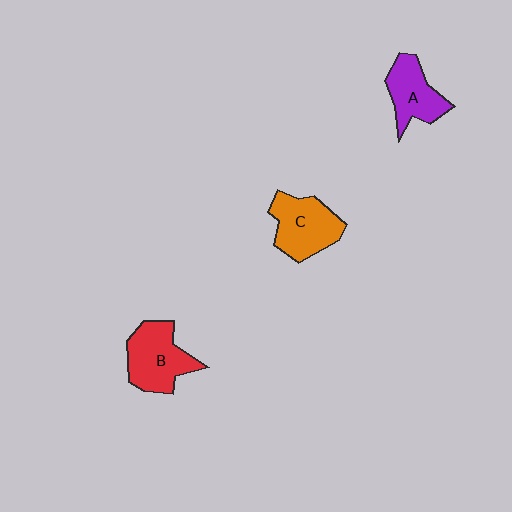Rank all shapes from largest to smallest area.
From largest to smallest: B (red), C (orange), A (purple).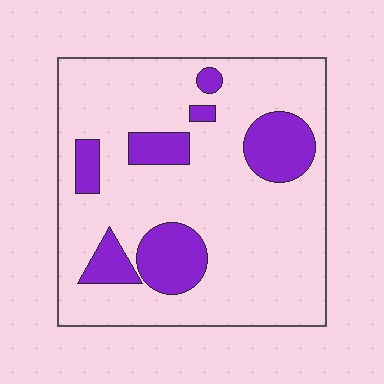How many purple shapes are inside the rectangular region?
7.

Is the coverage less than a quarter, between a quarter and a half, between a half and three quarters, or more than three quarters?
Less than a quarter.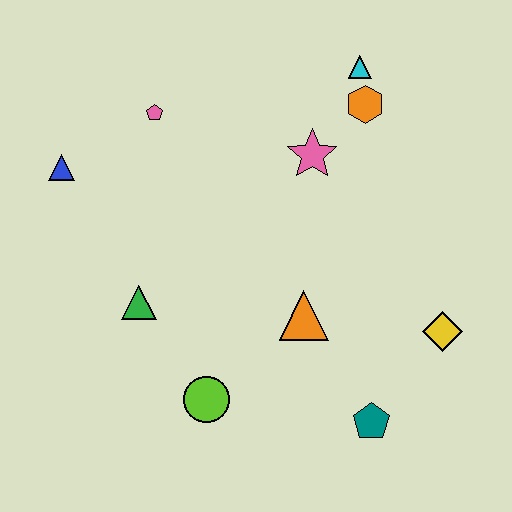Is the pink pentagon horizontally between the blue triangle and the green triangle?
No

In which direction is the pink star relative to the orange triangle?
The pink star is above the orange triangle.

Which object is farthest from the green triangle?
The cyan triangle is farthest from the green triangle.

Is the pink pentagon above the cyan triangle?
No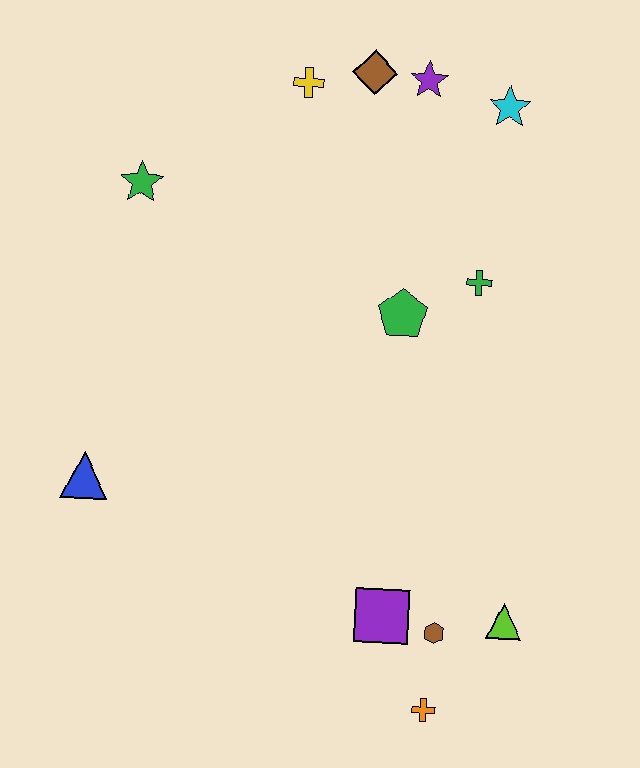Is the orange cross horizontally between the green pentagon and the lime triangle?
Yes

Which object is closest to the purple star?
The brown diamond is closest to the purple star.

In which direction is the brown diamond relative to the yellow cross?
The brown diamond is to the right of the yellow cross.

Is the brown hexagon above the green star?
No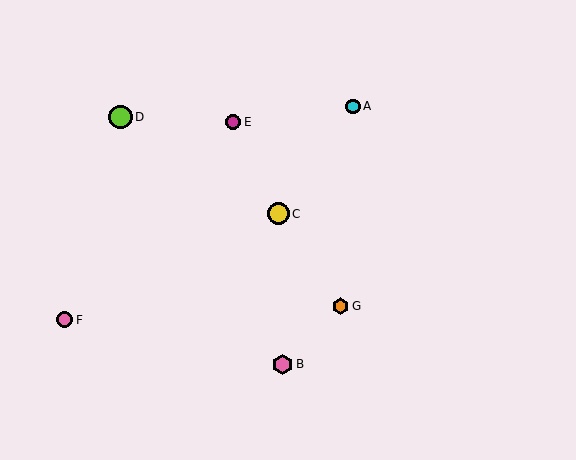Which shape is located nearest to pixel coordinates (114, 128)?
The lime circle (labeled D) at (120, 117) is nearest to that location.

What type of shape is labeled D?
Shape D is a lime circle.